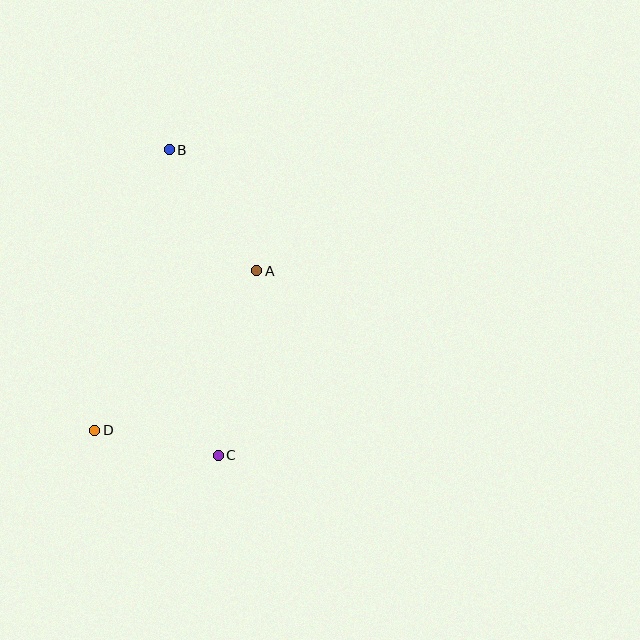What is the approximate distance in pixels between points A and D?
The distance between A and D is approximately 227 pixels.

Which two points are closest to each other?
Points C and D are closest to each other.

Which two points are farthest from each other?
Points B and C are farthest from each other.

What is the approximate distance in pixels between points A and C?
The distance between A and C is approximately 189 pixels.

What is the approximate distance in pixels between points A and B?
The distance between A and B is approximately 149 pixels.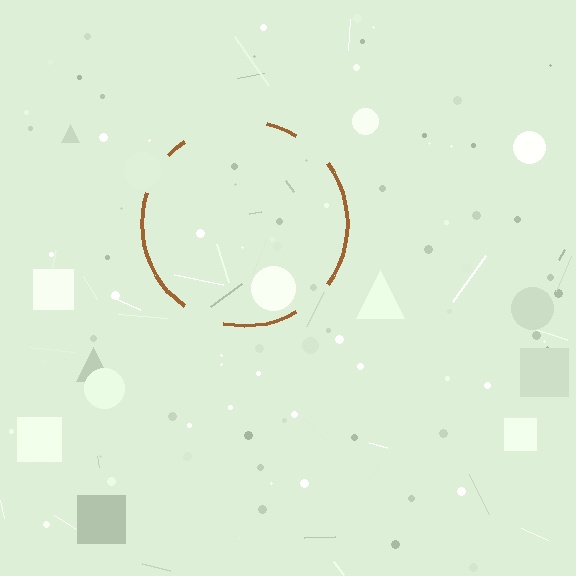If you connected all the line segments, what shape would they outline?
They would outline a circle.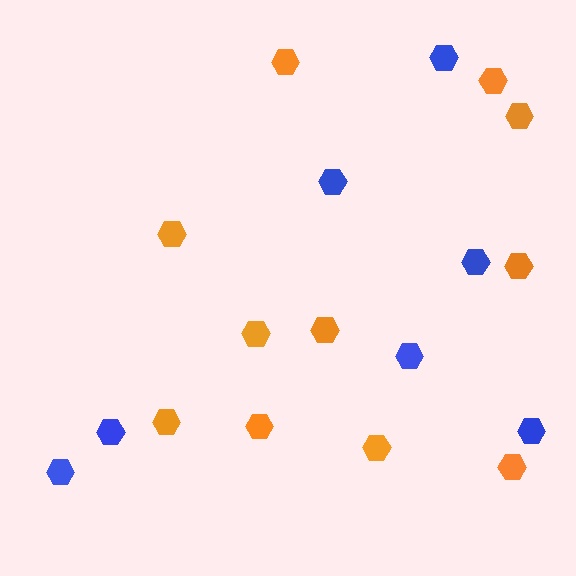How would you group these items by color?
There are 2 groups: one group of blue hexagons (7) and one group of orange hexagons (11).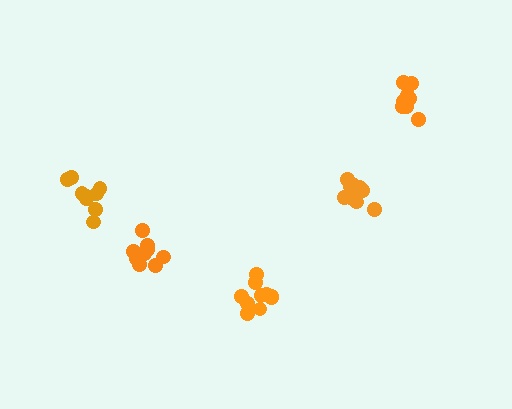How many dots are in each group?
Group 1: 13 dots, Group 2: 8 dots, Group 3: 10 dots, Group 4: 9 dots, Group 5: 9 dots (49 total).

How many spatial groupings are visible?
There are 5 spatial groupings.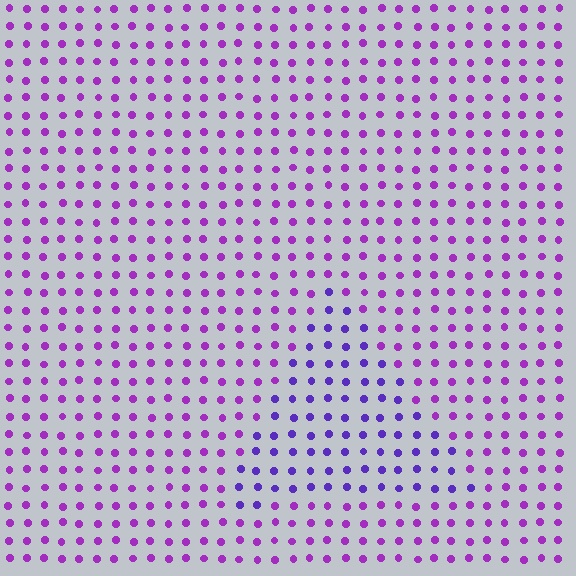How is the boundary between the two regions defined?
The boundary is defined purely by a slight shift in hue (about 29 degrees). Spacing, size, and orientation are identical on both sides.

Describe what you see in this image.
The image is filled with small purple elements in a uniform arrangement. A triangle-shaped region is visible where the elements are tinted to a slightly different hue, forming a subtle color boundary.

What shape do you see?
I see a triangle.